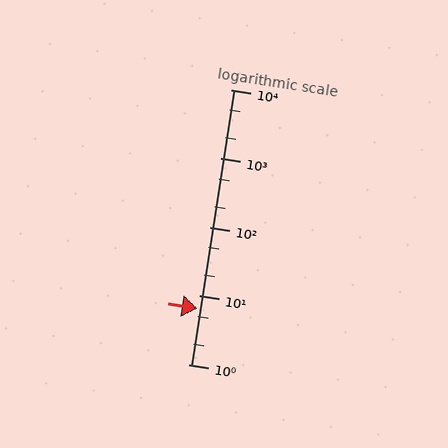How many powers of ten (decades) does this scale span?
The scale spans 4 decades, from 1 to 10000.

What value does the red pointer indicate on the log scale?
The pointer indicates approximately 6.5.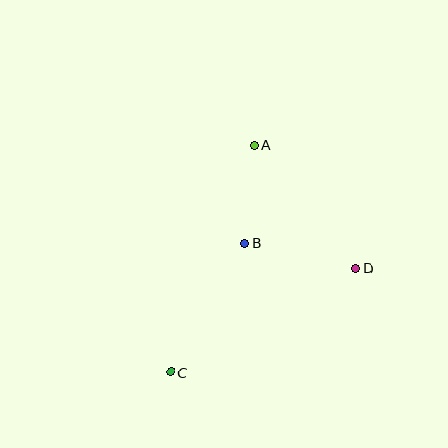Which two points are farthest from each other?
Points A and C are farthest from each other.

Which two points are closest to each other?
Points A and B are closest to each other.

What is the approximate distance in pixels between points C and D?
The distance between C and D is approximately 211 pixels.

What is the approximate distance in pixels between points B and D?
The distance between B and D is approximately 114 pixels.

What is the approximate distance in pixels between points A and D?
The distance between A and D is approximately 159 pixels.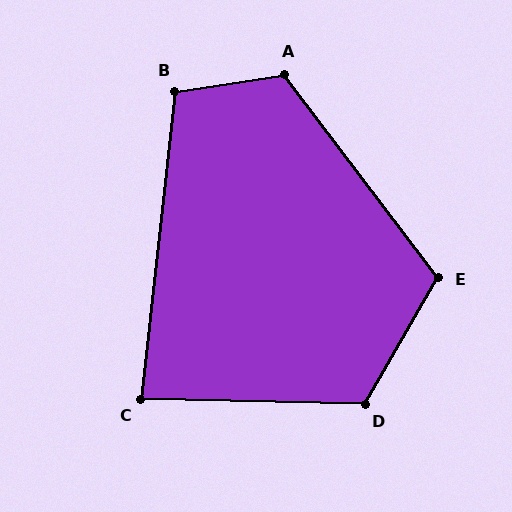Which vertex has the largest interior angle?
D, at approximately 119 degrees.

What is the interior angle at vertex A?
Approximately 119 degrees (obtuse).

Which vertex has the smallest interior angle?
C, at approximately 85 degrees.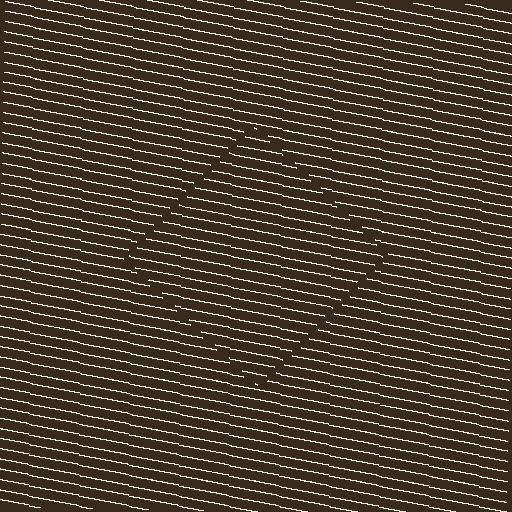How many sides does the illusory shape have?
4 sides — the line-ends trace a square.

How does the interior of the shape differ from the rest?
The interior of the shape contains the same grating, shifted by half a period — the contour is defined by the phase discontinuity where line-ends from the inner and outer gratings abut.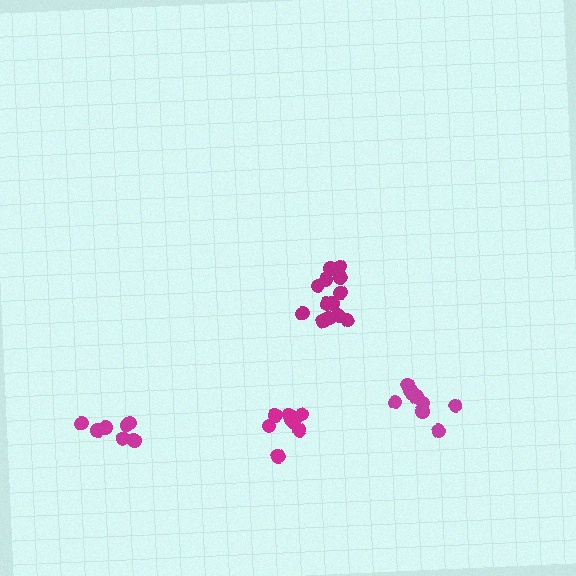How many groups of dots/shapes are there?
There are 4 groups.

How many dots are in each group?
Group 1: 13 dots, Group 2: 8 dots, Group 3: 9 dots, Group 4: 7 dots (37 total).